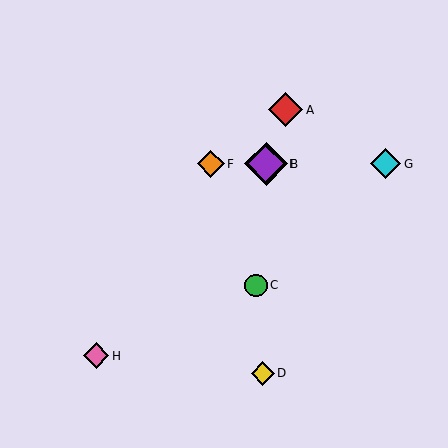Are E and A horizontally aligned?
No, E is at y≈164 and A is at y≈110.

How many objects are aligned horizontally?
4 objects (B, E, F, G) are aligned horizontally.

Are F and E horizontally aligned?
Yes, both are at y≈164.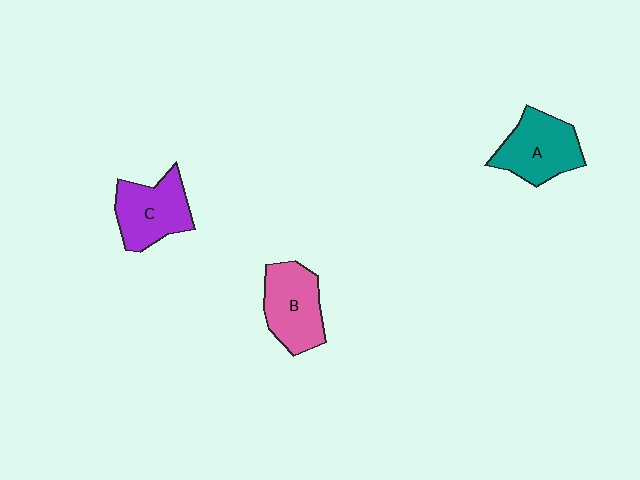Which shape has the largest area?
Shape A (teal).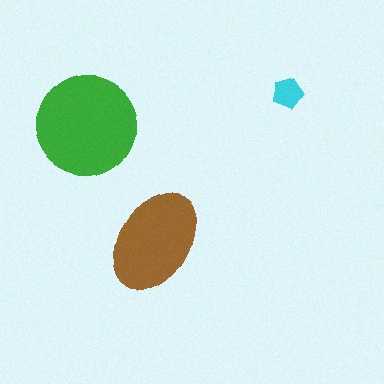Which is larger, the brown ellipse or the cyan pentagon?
The brown ellipse.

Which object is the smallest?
The cyan pentagon.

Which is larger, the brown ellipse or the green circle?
The green circle.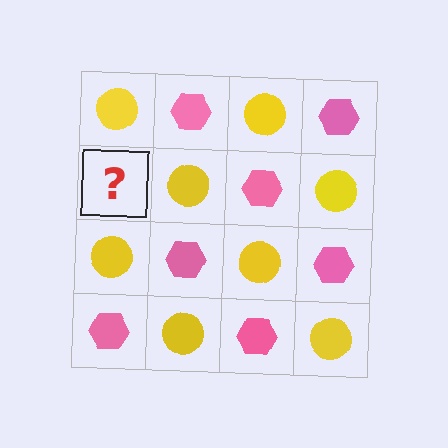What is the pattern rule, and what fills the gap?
The rule is that it alternates yellow circle and pink hexagon in a checkerboard pattern. The gap should be filled with a pink hexagon.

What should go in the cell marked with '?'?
The missing cell should contain a pink hexagon.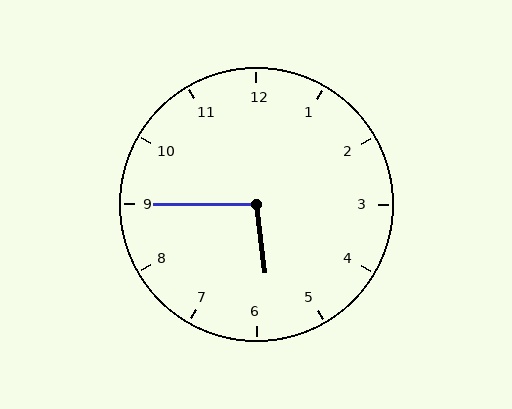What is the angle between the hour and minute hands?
Approximately 98 degrees.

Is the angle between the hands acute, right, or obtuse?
It is obtuse.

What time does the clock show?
5:45.